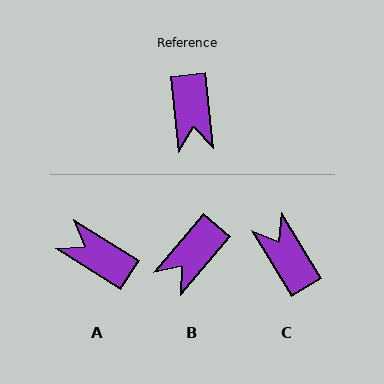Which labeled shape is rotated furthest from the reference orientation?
C, about 155 degrees away.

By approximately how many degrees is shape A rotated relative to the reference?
Approximately 128 degrees clockwise.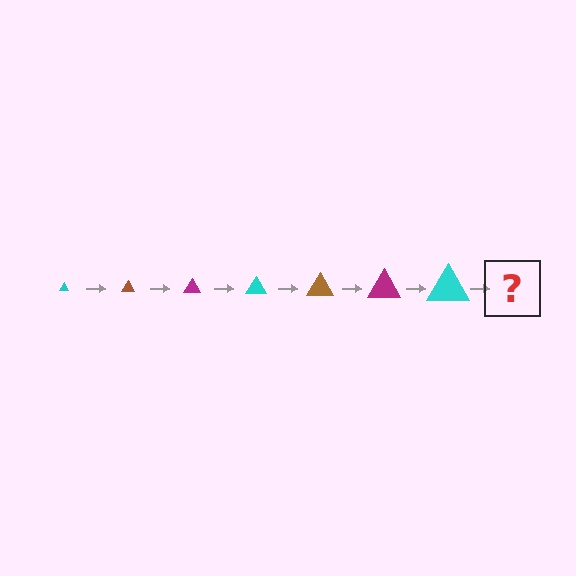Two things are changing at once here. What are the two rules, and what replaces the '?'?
The two rules are that the triangle grows larger each step and the color cycles through cyan, brown, and magenta. The '?' should be a brown triangle, larger than the previous one.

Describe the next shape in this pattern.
It should be a brown triangle, larger than the previous one.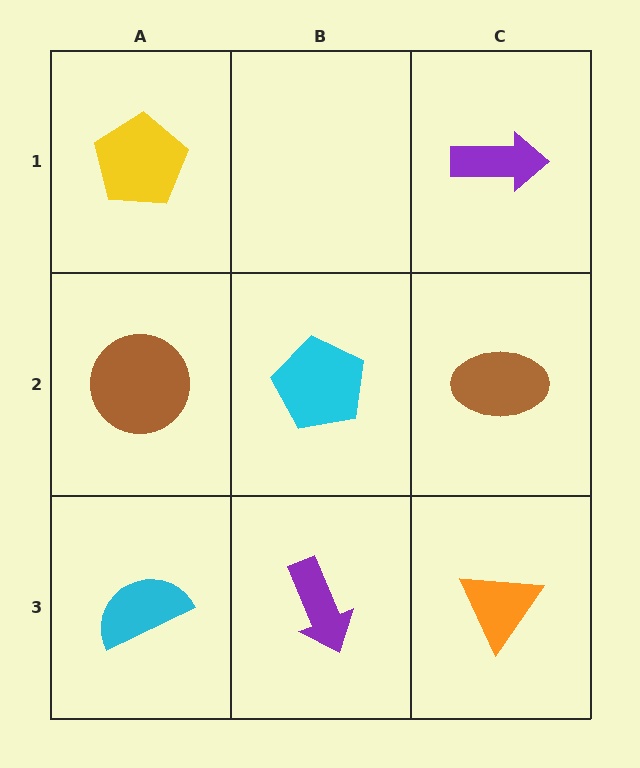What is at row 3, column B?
A purple arrow.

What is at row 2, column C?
A brown ellipse.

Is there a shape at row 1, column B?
No, that cell is empty.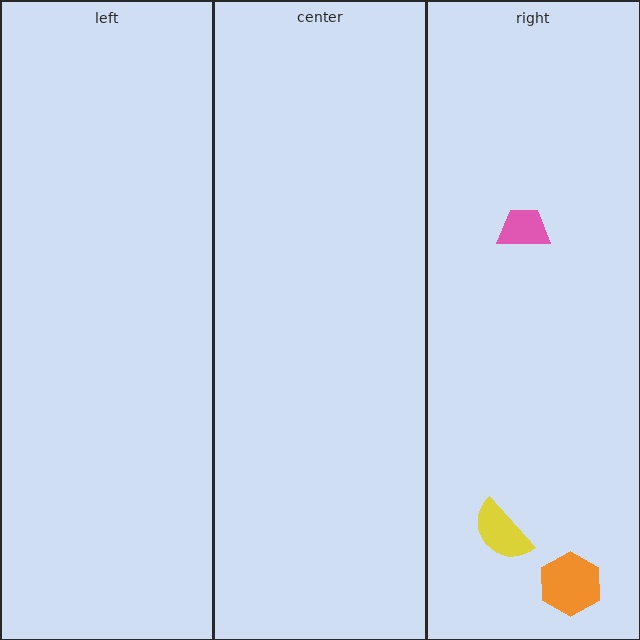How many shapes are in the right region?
3.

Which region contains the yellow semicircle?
The right region.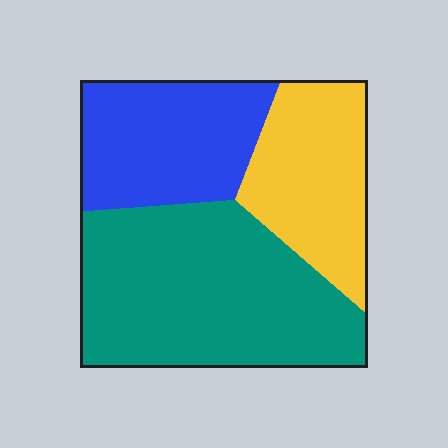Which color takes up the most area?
Teal, at roughly 50%.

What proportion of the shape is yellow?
Yellow covers about 25% of the shape.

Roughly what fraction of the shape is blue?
Blue takes up about one quarter (1/4) of the shape.